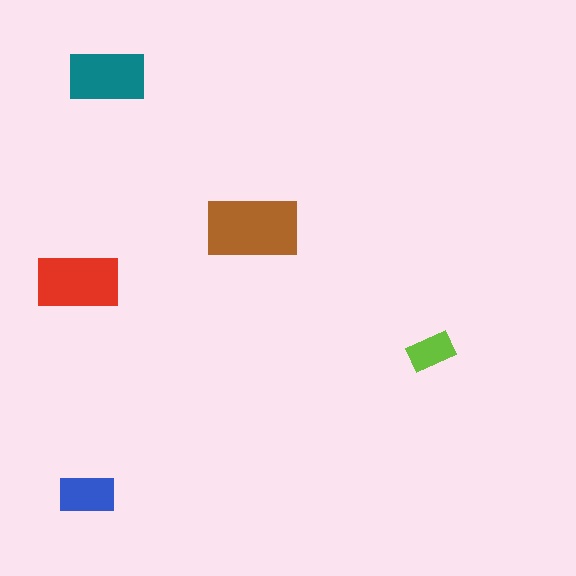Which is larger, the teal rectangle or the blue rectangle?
The teal one.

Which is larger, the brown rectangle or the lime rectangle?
The brown one.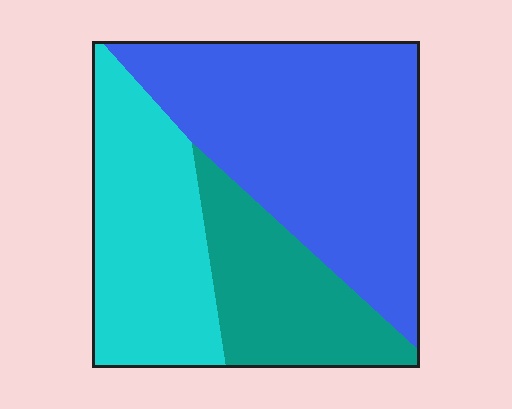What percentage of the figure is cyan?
Cyan takes up between a sixth and a third of the figure.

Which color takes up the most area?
Blue, at roughly 50%.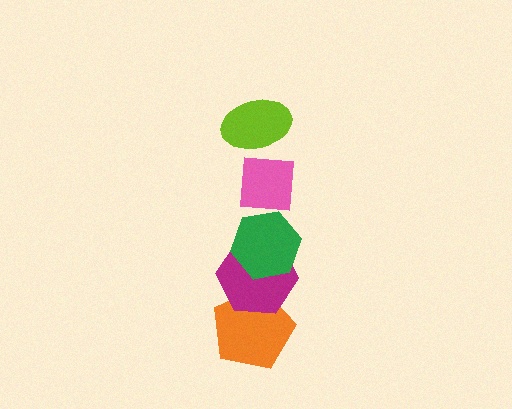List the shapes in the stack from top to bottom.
From top to bottom: the lime ellipse, the pink square, the green hexagon, the magenta hexagon, the orange pentagon.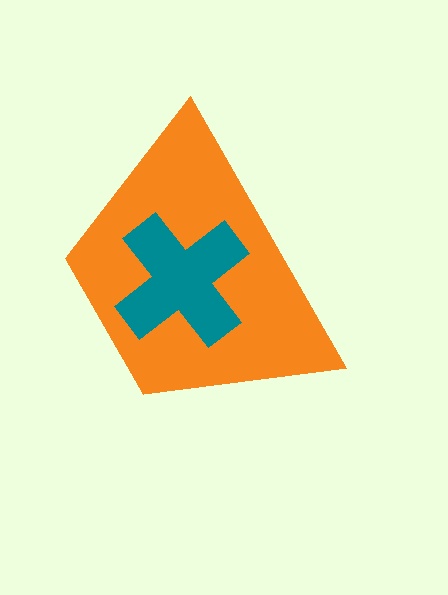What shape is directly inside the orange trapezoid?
The teal cross.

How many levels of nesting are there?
2.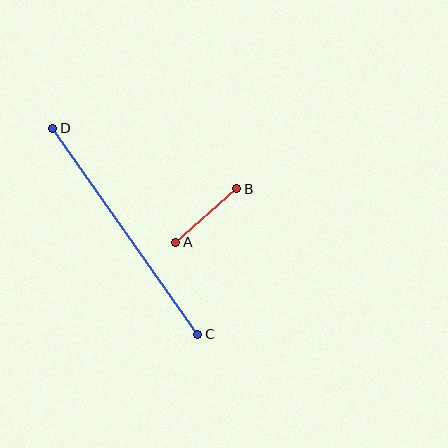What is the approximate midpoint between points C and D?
The midpoint is at approximately (125, 231) pixels.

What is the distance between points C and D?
The distance is approximately 252 pixels.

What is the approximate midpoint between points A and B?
The midpoint is at approximately (206, 215) pixels.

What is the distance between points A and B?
The distance is approximately 81 pixels.